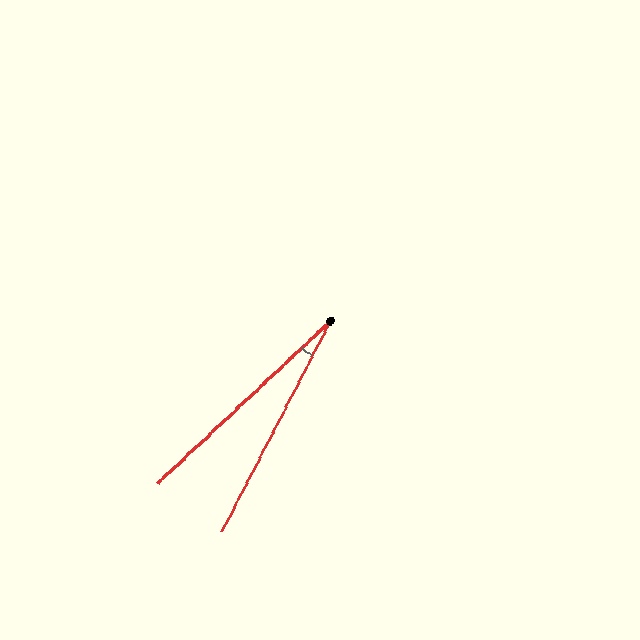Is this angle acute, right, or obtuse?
It is acute.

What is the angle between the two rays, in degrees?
Approximately 20 degrees.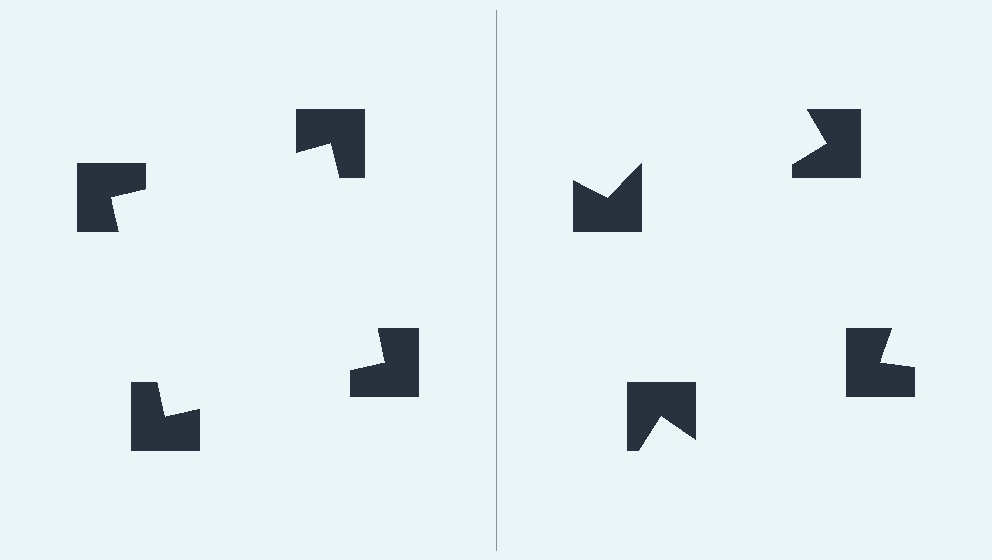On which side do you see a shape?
An illusory square appears on the left side. On the right side the wedge cuts are rotated, so no coherent shape forms.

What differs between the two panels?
The notched squares are positioned identically on both sides; only the wedge orientations differ. On the left they align to a square; on the right they are misaligned.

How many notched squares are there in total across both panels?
8 — 4 on each side.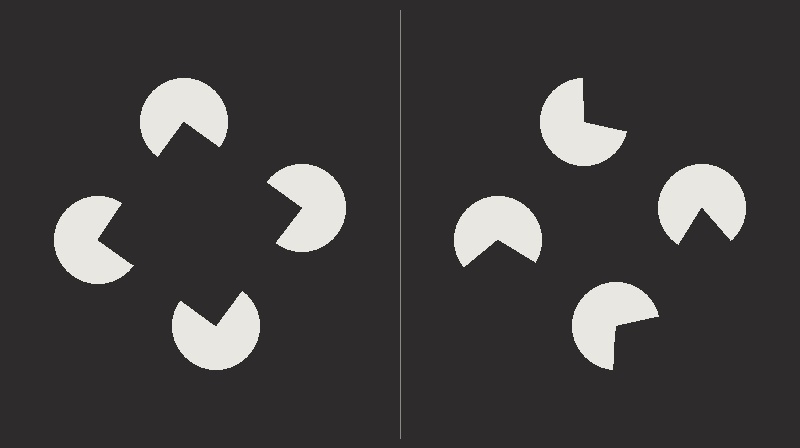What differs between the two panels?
The pac-man discs are positioned identically on both sides; only the wedge orientations differ. On the left they align to a square; on the right they are misaligned.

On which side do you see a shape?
An illusory square appears on the left side. On the right side the wedge cuts are rotated, so no coherent shape forms.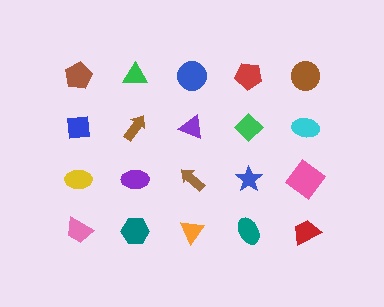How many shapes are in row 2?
5 shapes.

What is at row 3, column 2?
A purple ellipse.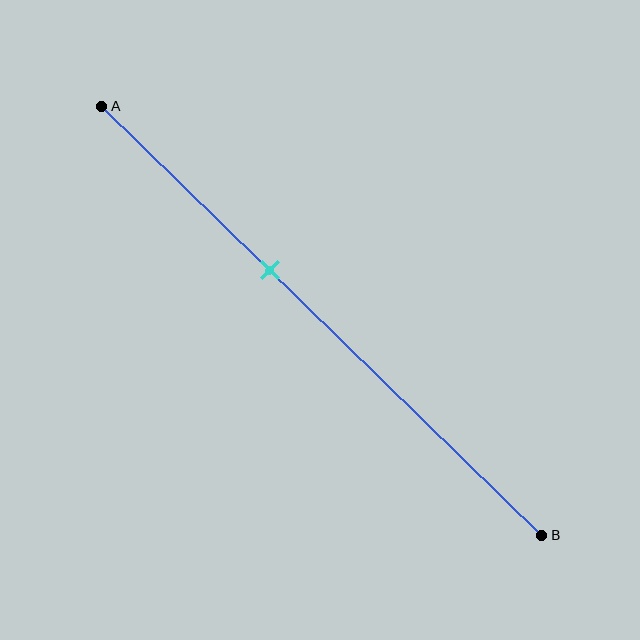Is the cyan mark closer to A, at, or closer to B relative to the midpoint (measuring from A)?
The cyan mark is closer to point A than the midpoint of segment AB.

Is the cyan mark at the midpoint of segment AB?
No, the mark is at about 40% from A, not at the 50% midpoint.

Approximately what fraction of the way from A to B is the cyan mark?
The cyan mark is approximately 40% of the way from A to B.